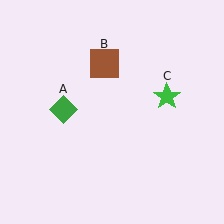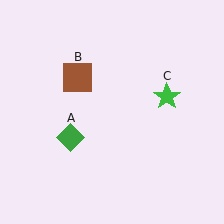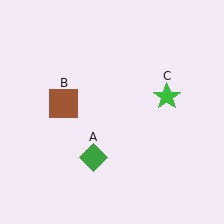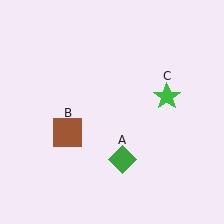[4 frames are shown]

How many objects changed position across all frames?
2 objects changed position: green diamond (object A), brown square (object B).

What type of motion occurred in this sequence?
The green diamond (object A), brown square (object B) rotated counterclockwise around the center of the scene.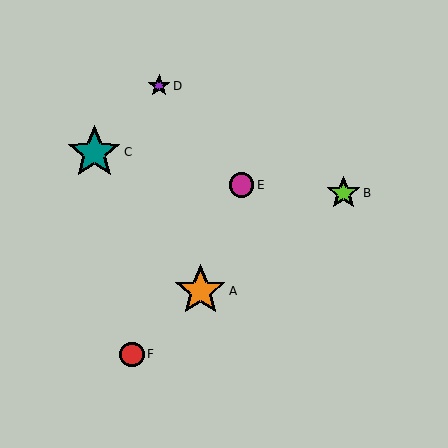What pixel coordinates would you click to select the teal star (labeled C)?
Click at (94, 152) to select the teal star C.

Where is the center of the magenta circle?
The center of the magenta circle is at (242, 185).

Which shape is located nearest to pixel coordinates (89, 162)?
The teal star (labeled C) at (94, 152) is nearest to that location.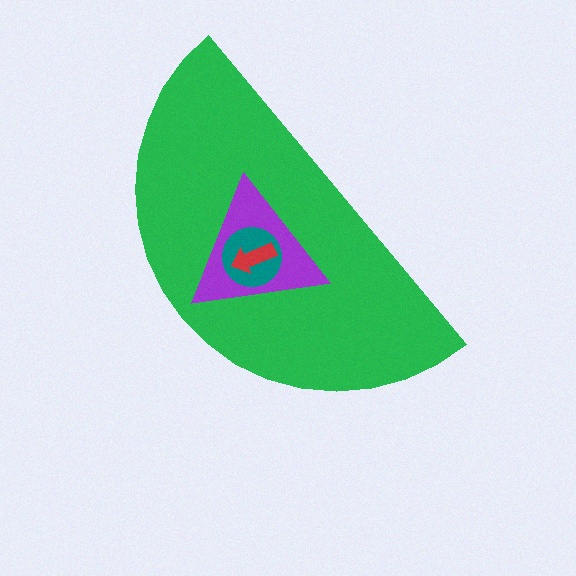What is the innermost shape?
The red arrow.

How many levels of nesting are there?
4.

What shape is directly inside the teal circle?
The red arrow.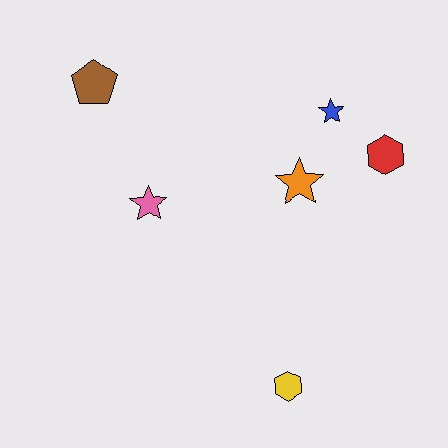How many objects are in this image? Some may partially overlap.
There are 6 objects.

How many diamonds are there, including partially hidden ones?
There are no diamonds.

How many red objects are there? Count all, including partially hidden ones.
There is 1 red object.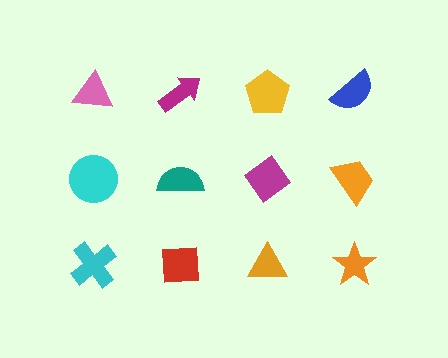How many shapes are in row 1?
4 shapes.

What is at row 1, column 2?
A magenta arrow.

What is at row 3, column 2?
A red square.